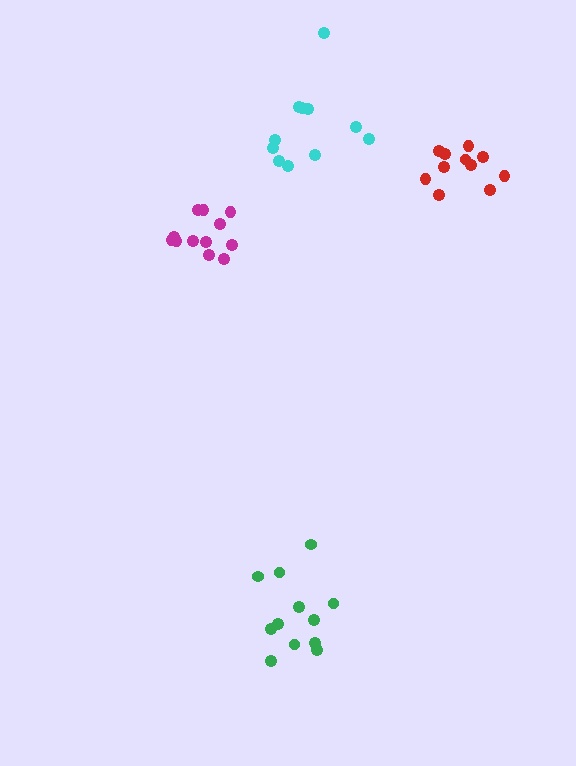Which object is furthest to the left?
The magenta cluster is leftmost.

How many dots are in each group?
Group 1: 12 dots, Group 2: 12 dots, Group 3: 11 dots, Group 4: 11 dots (46 total).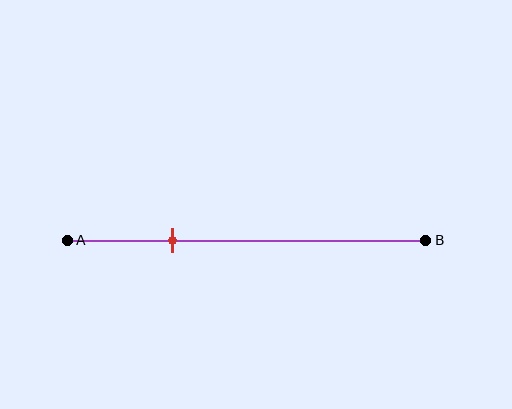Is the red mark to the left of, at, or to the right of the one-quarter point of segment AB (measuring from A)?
The red mark is to the right of the one-quarter point of segment AB.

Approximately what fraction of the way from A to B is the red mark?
The red mark is approximately 30% of the way from A to B.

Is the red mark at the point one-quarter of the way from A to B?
No, the mark is at about 30% from A, not at the 25% one-quarter point.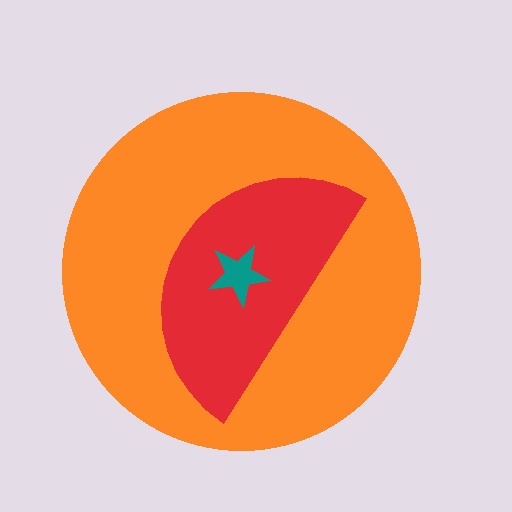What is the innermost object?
The teal star.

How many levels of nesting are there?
3.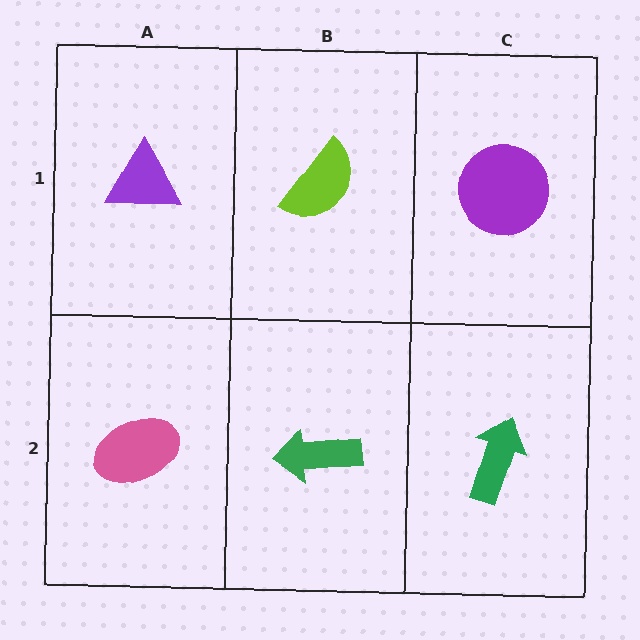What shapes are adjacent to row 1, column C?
A green arrow (row 2, column C), a lime semicircle (row 1, column B).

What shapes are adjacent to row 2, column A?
A purple triangle (row 1, column A), a green arrow (row 2, column B).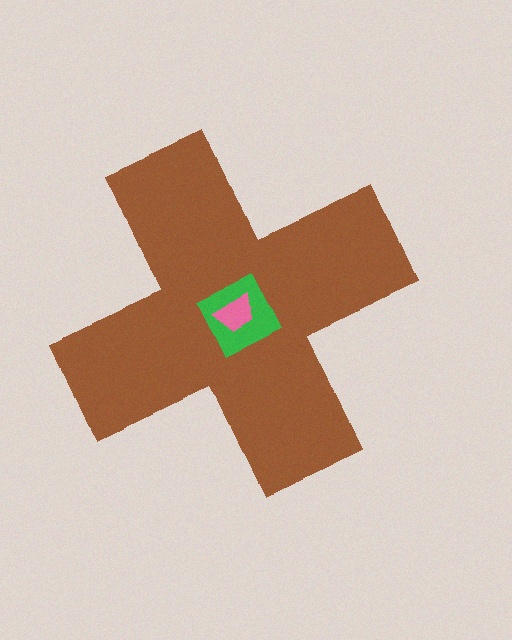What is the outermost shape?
The brown cross.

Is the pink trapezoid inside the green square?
Yes.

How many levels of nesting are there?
3.